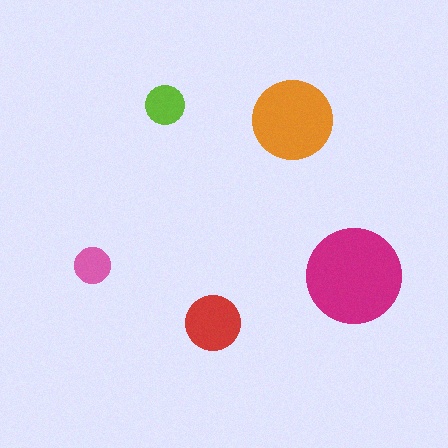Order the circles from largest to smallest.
the magenta one, the orange one, the red one, the lime one, the pink one.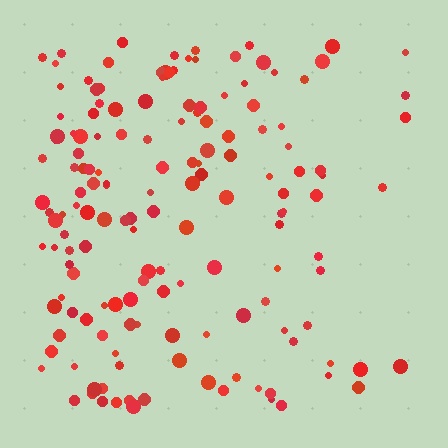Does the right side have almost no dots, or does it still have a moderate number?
Still a moderate number, just noticeably fewer than the left.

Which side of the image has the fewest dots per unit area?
The right.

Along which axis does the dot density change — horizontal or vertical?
Horizontal.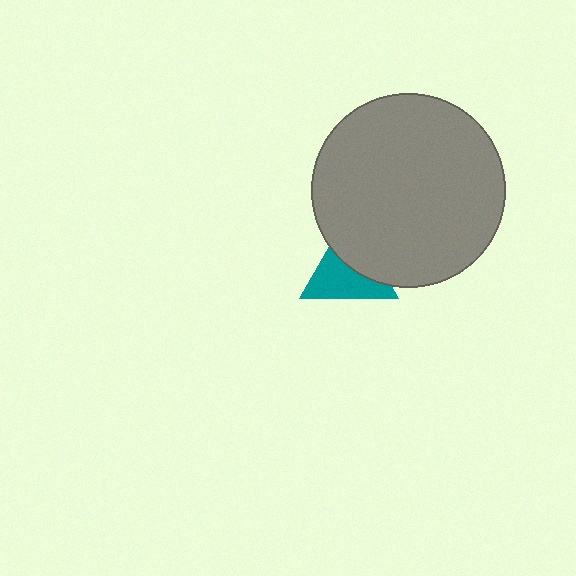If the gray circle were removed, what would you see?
You would see the complete teal triangle.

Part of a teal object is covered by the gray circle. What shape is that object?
It is a triangle.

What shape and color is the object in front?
The object in front is a gray circle.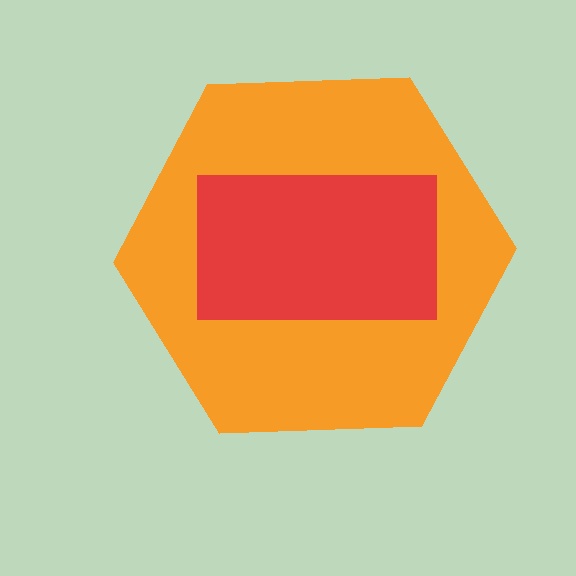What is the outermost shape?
The orange hexagon.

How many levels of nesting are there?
2.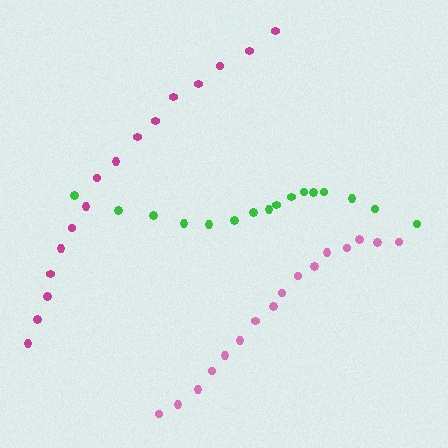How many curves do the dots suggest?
There are 3 distinct paths.